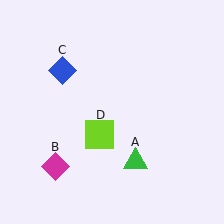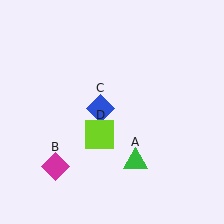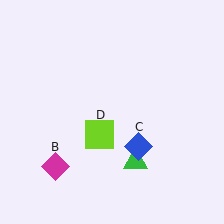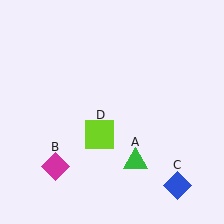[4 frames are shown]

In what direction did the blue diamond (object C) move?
The blue diamond (object C) moved down and to the right.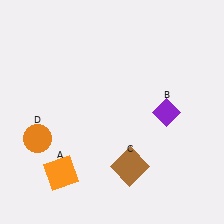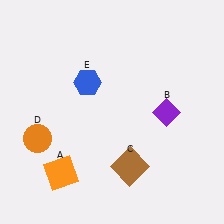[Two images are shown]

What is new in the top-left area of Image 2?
A blue hexagon (E) was added in the top-left area of Image 2.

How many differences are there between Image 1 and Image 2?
There is 1 difference between the two images.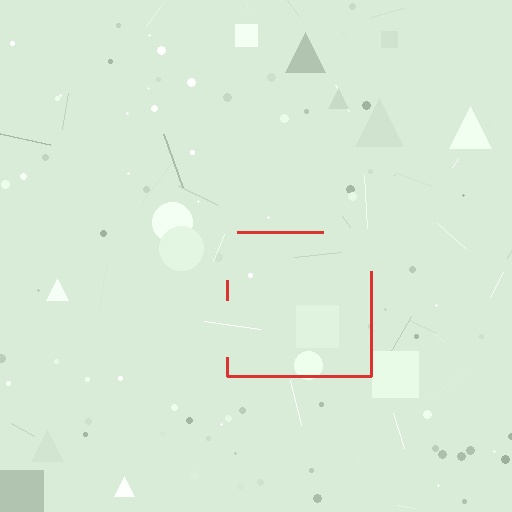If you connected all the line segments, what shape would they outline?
They would outline a square.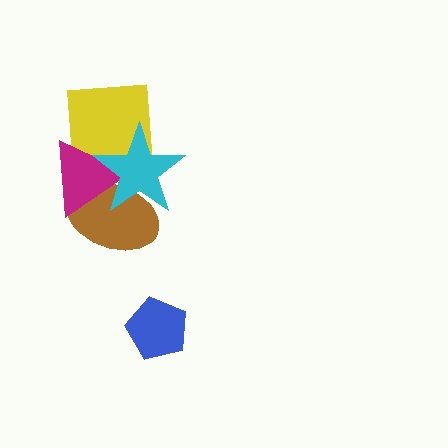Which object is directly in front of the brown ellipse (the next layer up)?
The magenta triangle is directly in front of the brown ellipse.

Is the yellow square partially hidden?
Yes, it is partially covered by another shape.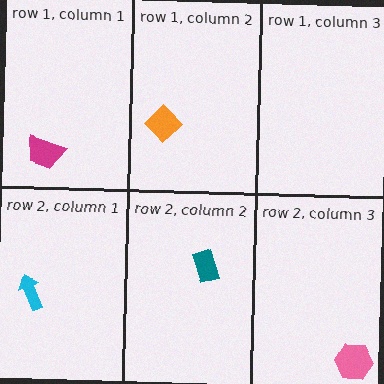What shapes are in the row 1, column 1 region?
The magenta trapezoid.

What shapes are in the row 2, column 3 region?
The pink hexagon.